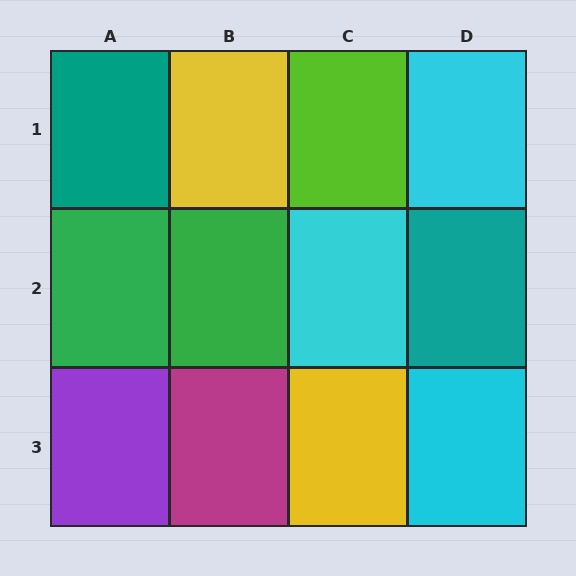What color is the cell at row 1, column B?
Yellow.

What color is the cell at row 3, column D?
Cyan.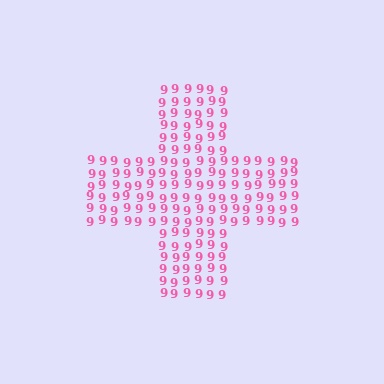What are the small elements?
The small elements are digit 9's.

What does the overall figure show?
The overall figure shows a cross.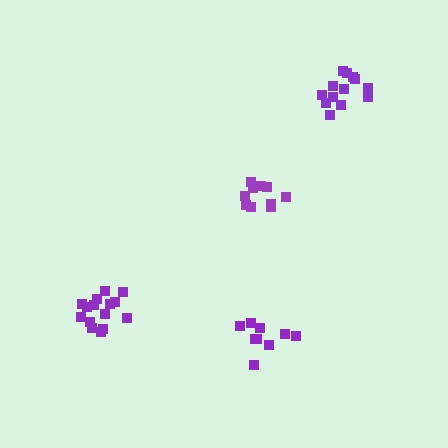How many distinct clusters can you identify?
There are 4 distinct clusters.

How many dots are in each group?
Group 1: 13 dots, Group 2: 15 dots, Group 3: 9 dots, Group 4: 10 dots (47 total).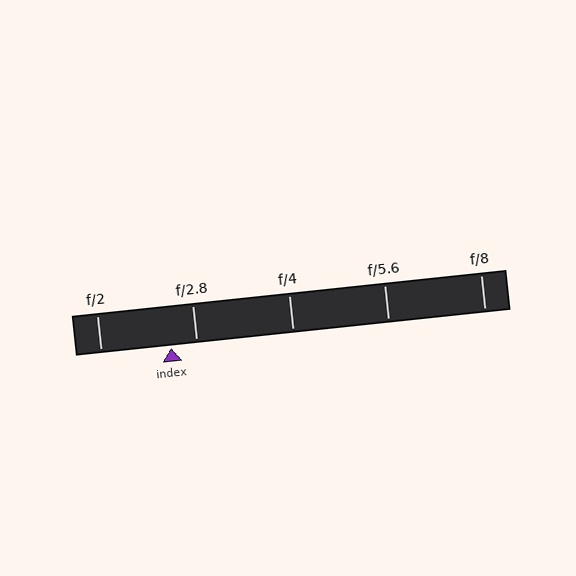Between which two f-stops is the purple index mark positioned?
The index mark is between f/2 and f/2.8.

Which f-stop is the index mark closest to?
The index mark is closest to f/2.8.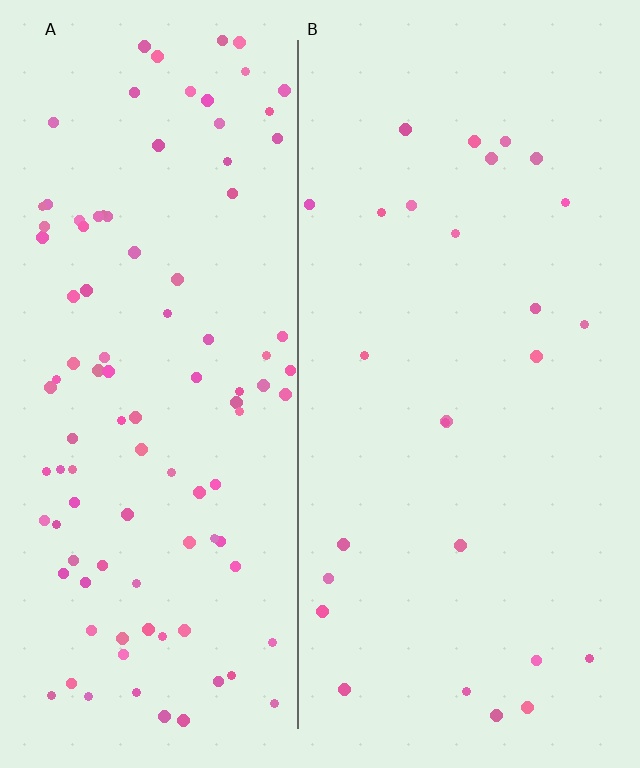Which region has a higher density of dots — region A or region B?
A (the left).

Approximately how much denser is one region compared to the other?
Approximately 3.9× — region A over region B.